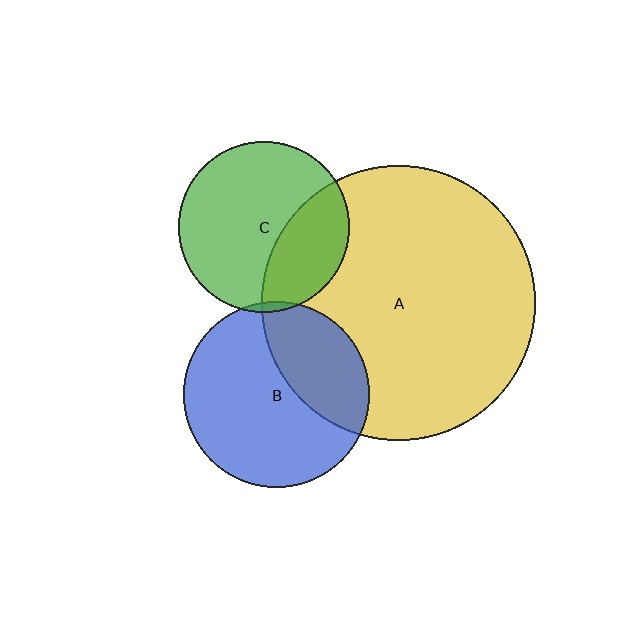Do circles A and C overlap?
Yes.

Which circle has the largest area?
Circle A (yellow).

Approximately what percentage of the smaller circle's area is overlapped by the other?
Approximately 30%.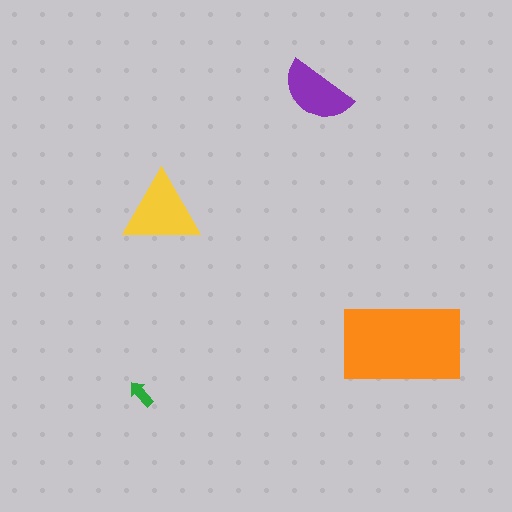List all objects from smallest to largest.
The green arrow, the purple semicircle, the yellow triangle, the orange rectangle.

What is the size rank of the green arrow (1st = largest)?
4th.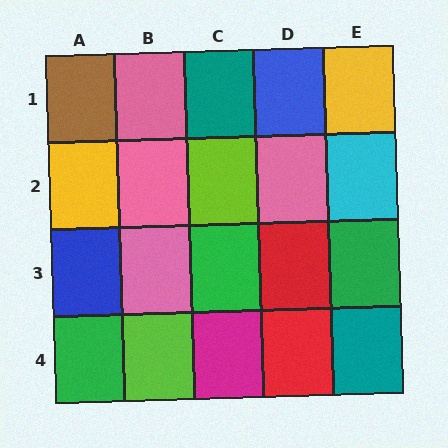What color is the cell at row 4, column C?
Magenta.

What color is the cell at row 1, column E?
Yellow.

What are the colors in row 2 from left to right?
Yellow, pink, lime, pink, cyan.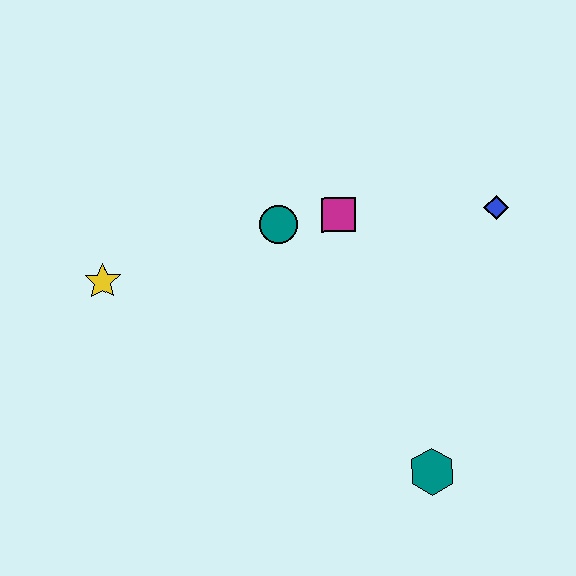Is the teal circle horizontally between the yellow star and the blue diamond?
Yes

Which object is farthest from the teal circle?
The teal hexagon is farthest from the teal circle.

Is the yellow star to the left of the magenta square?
Yes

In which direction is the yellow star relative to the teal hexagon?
The yellow star is to the left of the teal hexagon.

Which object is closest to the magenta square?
The teal circle is closest to the magenta square.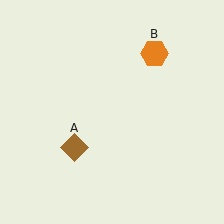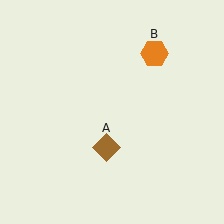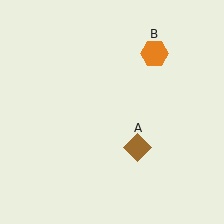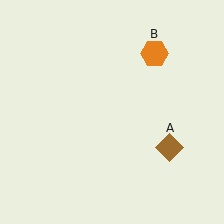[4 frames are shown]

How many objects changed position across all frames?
1 object changed position: brown diamond (object A).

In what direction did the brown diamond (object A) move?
The brown diamond (object A) moved right.